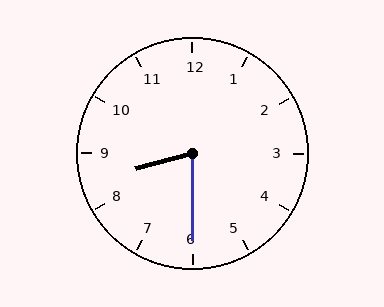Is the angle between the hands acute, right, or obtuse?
It is acute.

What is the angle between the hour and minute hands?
Approximately 75 degrees.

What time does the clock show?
8:30.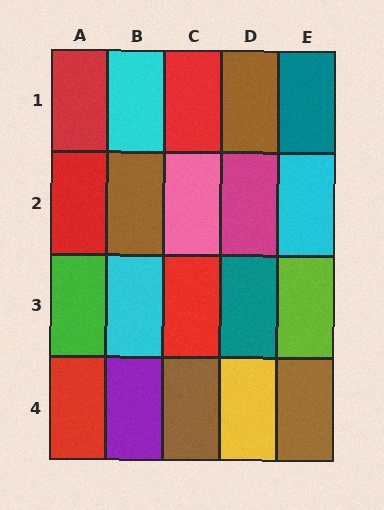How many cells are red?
5 cells are red.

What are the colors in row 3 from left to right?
Green, cyan, red, teal, lime.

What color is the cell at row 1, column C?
Red.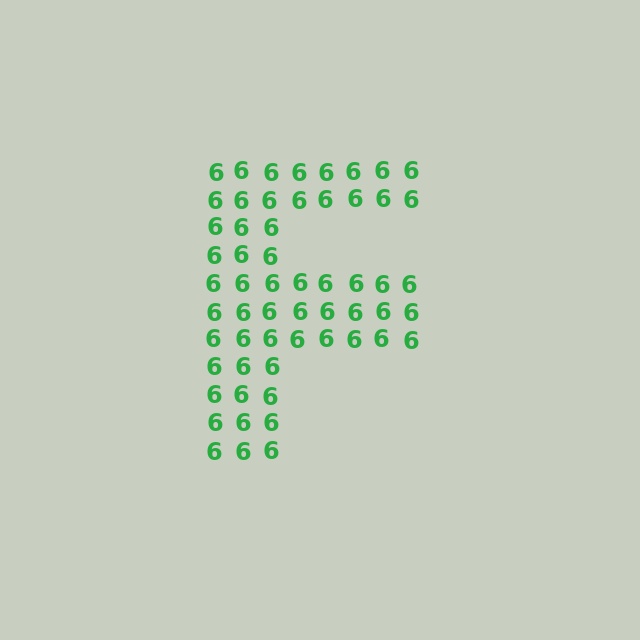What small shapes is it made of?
It is made of small digit 6's.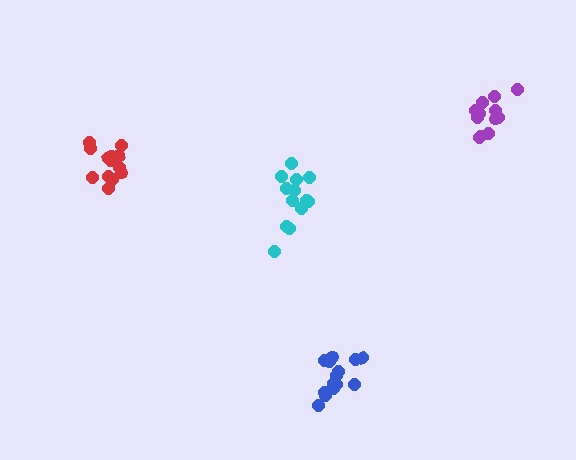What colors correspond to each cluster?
The clusters are colored: red, cyan, purple, blue.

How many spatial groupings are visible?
There are 4 spatial groupings.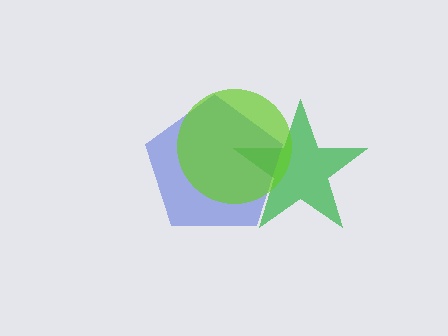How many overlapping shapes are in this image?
There are 3 overlapping shapes in the image.